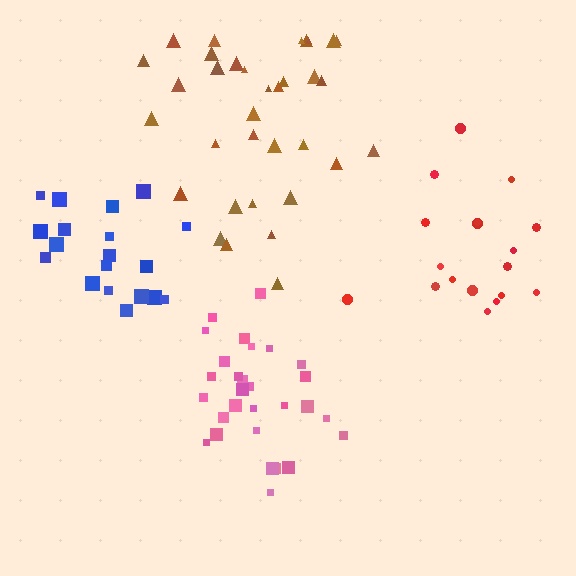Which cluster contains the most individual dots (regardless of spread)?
Brown (34).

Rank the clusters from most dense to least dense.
pink, blue, brown, red.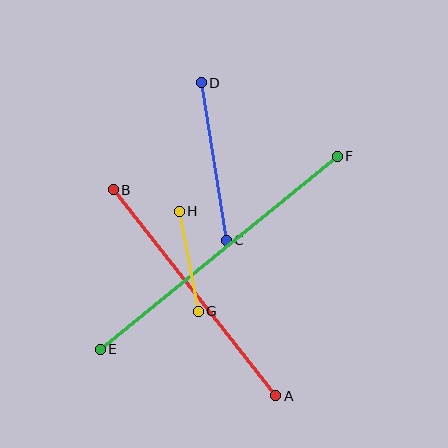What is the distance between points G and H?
The distance is approximately 102 pixels.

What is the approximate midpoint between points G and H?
The midpoint is at approximately (189, 261) pixels.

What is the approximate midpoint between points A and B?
The midpoint is at approximately (194, 293) pixels.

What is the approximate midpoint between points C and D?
The midpoint is at approximately (214, 161) pixels.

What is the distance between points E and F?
The distance is approximately 305 pixels.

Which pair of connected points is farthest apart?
Points E and F are farthest apart.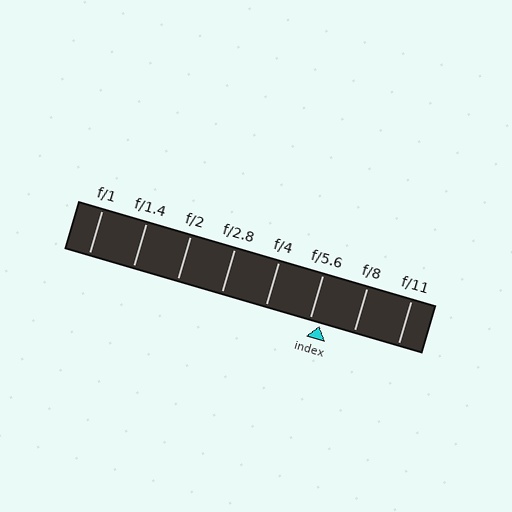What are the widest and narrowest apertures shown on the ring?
The widest aperture shown is f/1 and the narrowest is f/11.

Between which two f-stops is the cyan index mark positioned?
The index mark is between f/5.6 and f/8.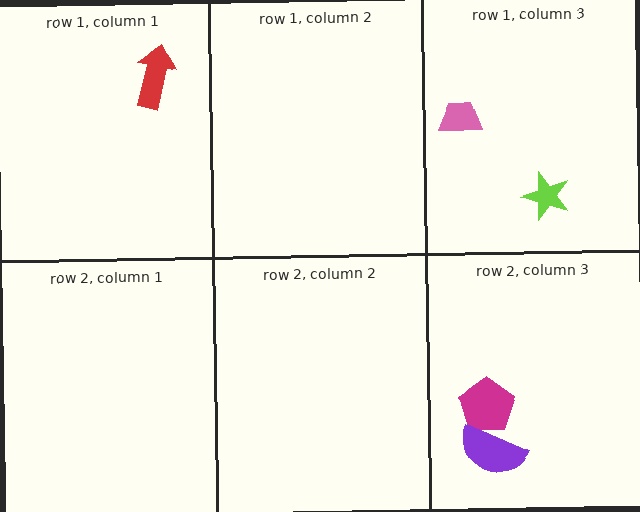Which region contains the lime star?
The row 1, column 3 region.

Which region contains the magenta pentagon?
The row 2, column 3 region.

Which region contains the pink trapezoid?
The row 1, column 3 region.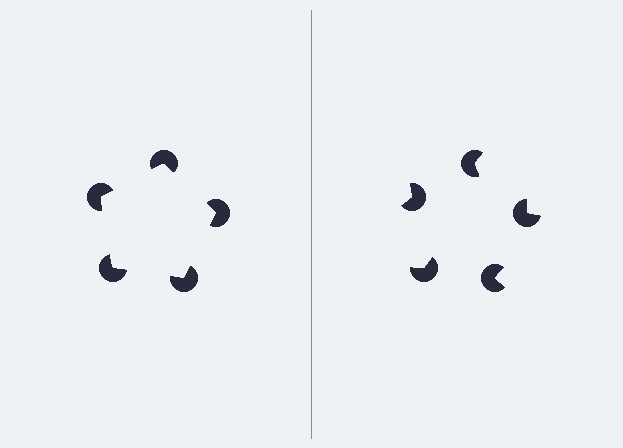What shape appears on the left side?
An illusory pentagon.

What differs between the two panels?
The pac-man discs are positioned identically on both sides; only the wedge orientations differ. On the left they align to a pentagon; on the right they are misaligned.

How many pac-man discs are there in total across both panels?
10 — 5 on each side.